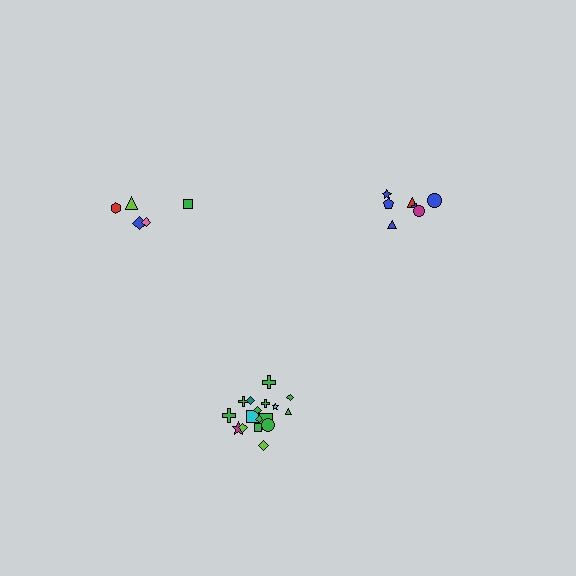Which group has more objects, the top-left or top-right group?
The top-right group.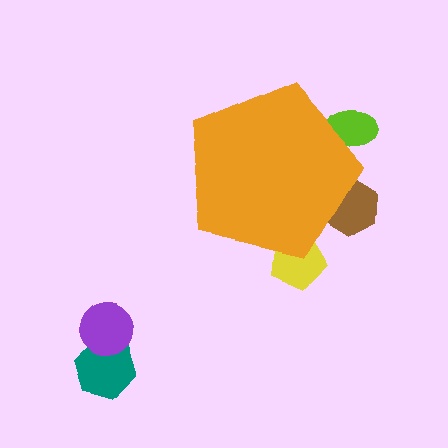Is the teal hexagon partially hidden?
No, the teal hexagon is fully visible.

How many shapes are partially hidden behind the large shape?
3 shapes are partially hidden.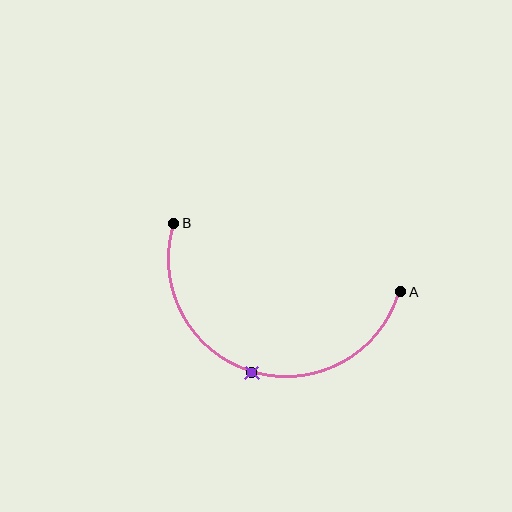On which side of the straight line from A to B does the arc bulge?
The arc bulges below the straight line connecting A and B.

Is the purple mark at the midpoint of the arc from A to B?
Yes. The purple mark lies on the arc at equal arc-length from both A and B — it is the arc midpoint.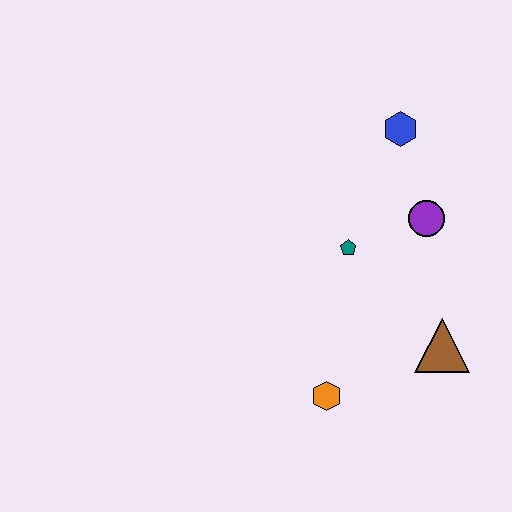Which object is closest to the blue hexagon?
The purple circle is closest to the blue hexagon.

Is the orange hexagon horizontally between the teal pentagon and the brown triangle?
No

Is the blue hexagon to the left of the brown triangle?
Yes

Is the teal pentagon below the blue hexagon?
Yes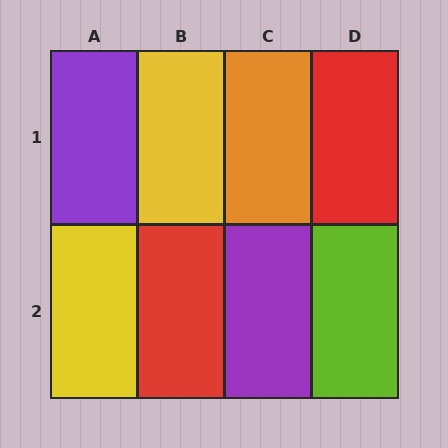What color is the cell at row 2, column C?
Purple.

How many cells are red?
2 cells are red.